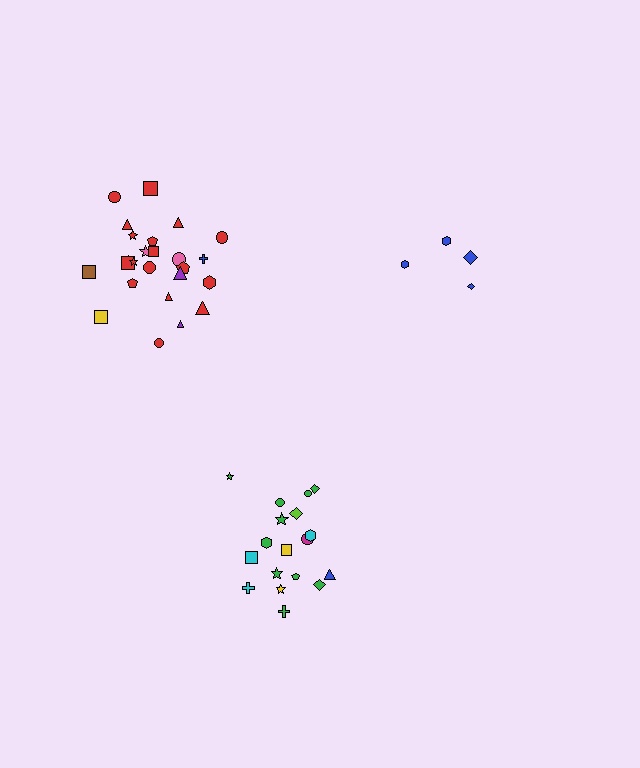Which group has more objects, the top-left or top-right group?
The top-left group.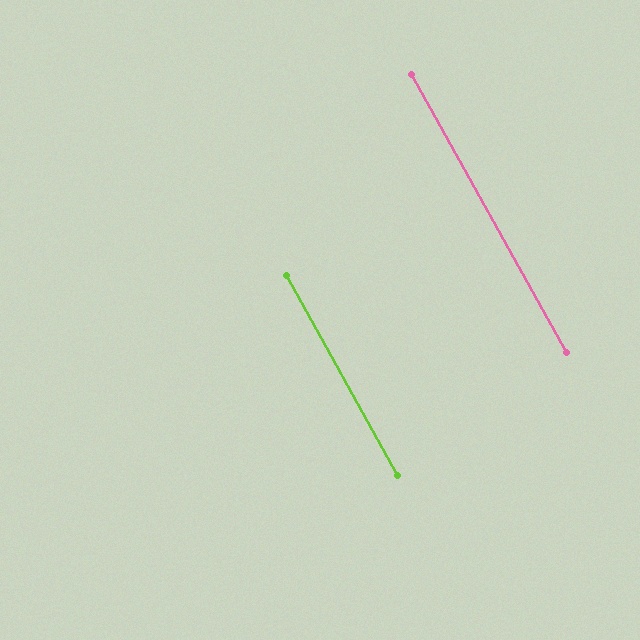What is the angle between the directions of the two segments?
Approximately 0 degrees.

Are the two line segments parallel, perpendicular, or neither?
Parallel — their directions differ by only 0.1°.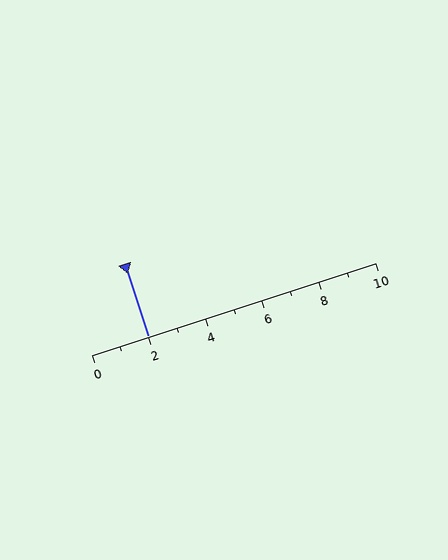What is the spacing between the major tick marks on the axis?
The major ticks are spaced 2 apart.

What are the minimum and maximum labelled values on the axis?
The axis runs from 0 to 10.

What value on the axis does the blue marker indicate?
The marker indicates approximately 2.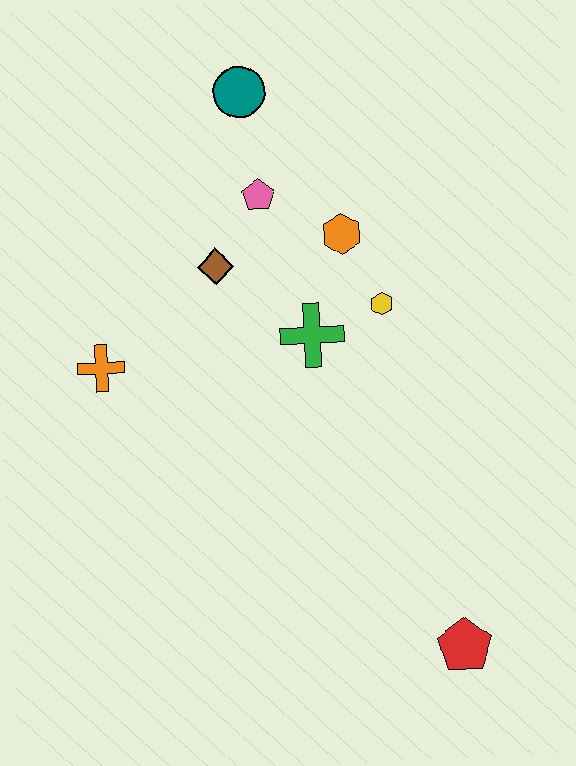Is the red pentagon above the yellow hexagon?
No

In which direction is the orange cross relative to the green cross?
The orange cross is to the left of the green cross.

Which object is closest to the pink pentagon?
The brown diamond is closest to the pink pentagon.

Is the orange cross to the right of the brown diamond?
No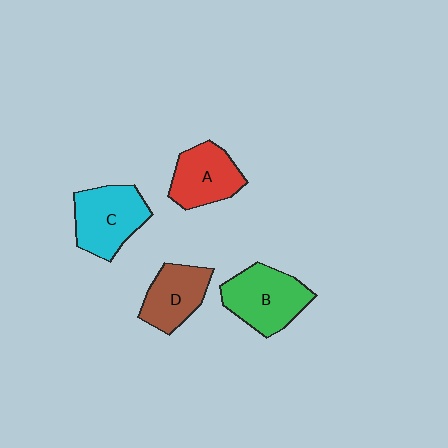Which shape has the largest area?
Shape B (green).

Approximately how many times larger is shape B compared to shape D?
Approximately 1.3 times.